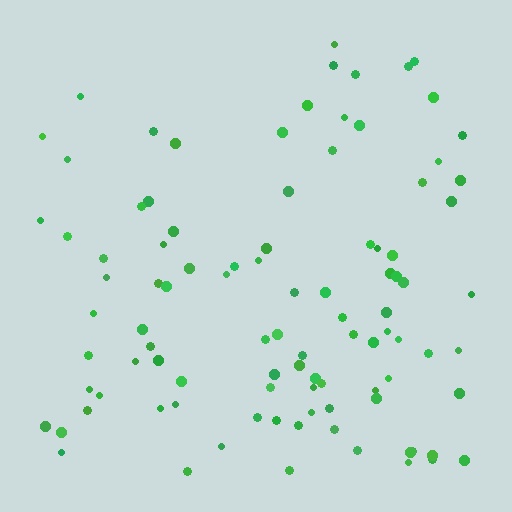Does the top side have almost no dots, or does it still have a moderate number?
Still a moderate number, just noticeably fewer than the bottom.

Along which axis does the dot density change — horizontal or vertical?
Vertical.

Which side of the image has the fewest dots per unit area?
The top.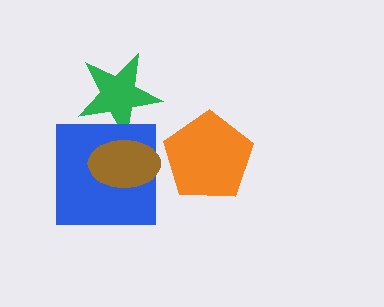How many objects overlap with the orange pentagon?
0 objects overlap with the orange pentagon.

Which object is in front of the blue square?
The brown ellipse is in front of the blue square.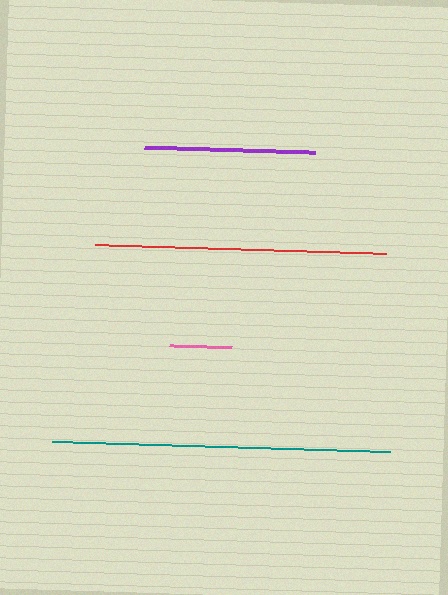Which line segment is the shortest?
The pink line is the shortest at approximately 61 pixels.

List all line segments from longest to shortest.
From longest to shortest: teal, red, purple, pink.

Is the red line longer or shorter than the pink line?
The red line is longer than the pink line.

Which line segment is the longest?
The teal line is the longest at approximately 340 pixels.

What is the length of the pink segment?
The pink segment is approximately 61 pixels long.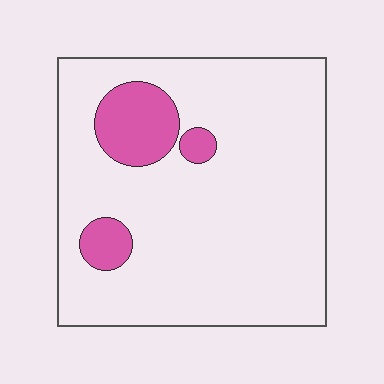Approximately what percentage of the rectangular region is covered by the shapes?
Approximately 15%.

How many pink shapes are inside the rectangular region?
3.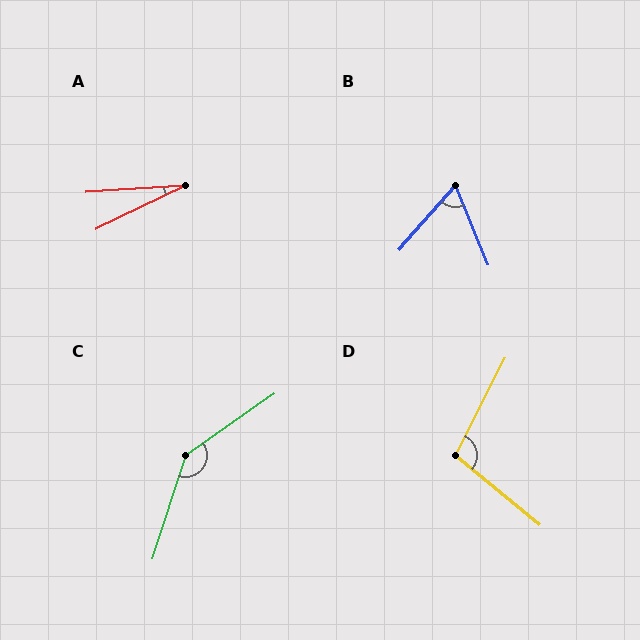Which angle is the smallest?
A, at approximately 22 degrees.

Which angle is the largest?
C, at approximately 143 degrees.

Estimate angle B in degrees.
Approximately 64 degrees.